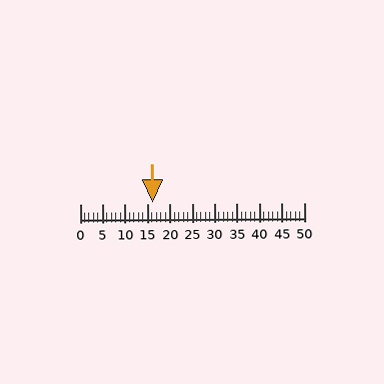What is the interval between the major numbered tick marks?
The major tick marks are spaced 5 units apart.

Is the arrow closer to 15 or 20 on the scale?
The arrow is closer to 15.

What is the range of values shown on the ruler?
The ruler shows values from 0 to 50.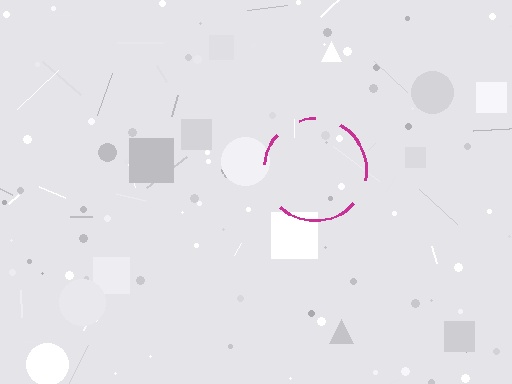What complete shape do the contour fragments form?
The contour fragments form a circle.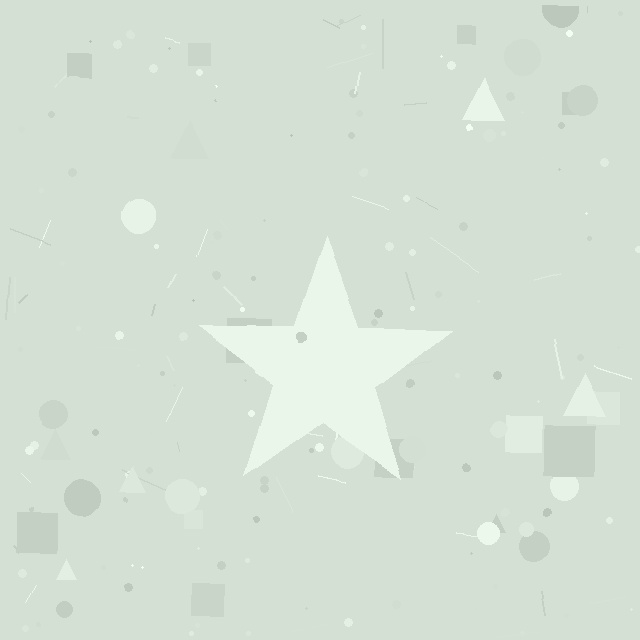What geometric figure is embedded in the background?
A star is embedded in the background.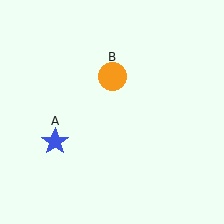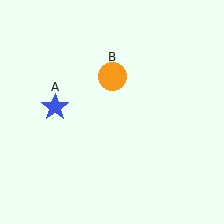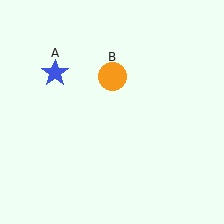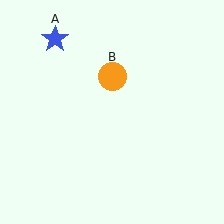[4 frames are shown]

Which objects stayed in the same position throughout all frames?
Orange circle (object B) remained stationary.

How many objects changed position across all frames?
1 object changed position: blue star (object A).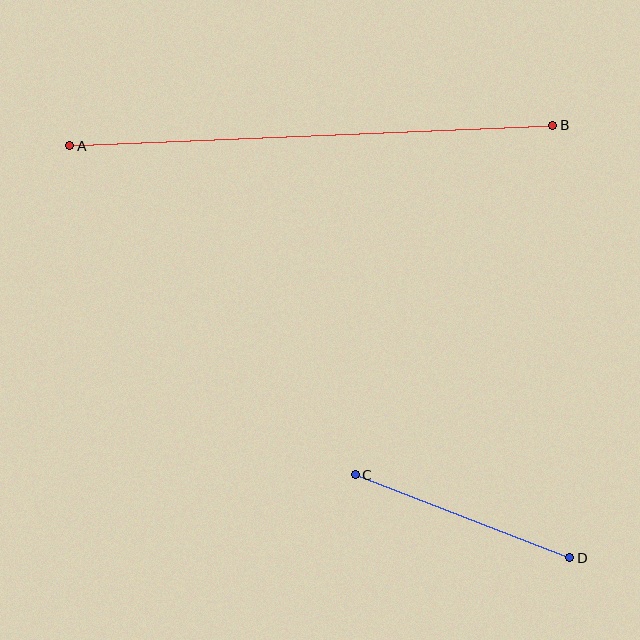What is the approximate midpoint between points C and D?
The midpoint is at approximately (463, 516) pixels.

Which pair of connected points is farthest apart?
Points A and B are farthest apart.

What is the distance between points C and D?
The distance is approximately 230 pixels.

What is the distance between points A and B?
The distance is approximately 484 pixels.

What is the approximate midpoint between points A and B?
The midpoint is at approximately (311, 135) pixels.